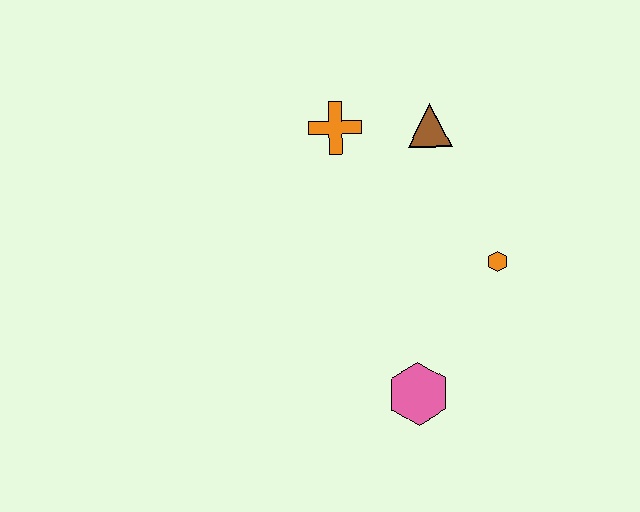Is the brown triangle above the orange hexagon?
Yes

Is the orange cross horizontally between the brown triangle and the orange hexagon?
No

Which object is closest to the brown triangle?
The orange cross is closest to the brown triangle.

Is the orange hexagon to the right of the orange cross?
Yes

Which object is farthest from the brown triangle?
The pink hexagon is farthest from the brown triangle.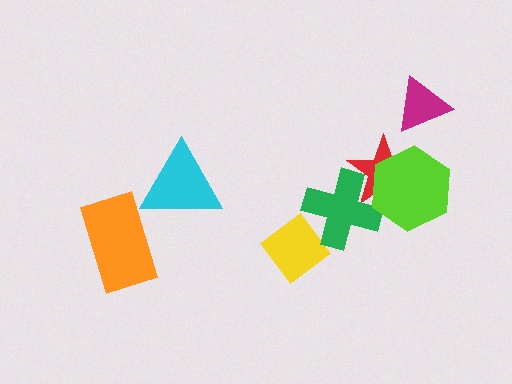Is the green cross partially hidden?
Yes, it is partially covered by another shape.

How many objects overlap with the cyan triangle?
0 objects overlap with the cyan triangle.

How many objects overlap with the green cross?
2 objects overlap with the green cross.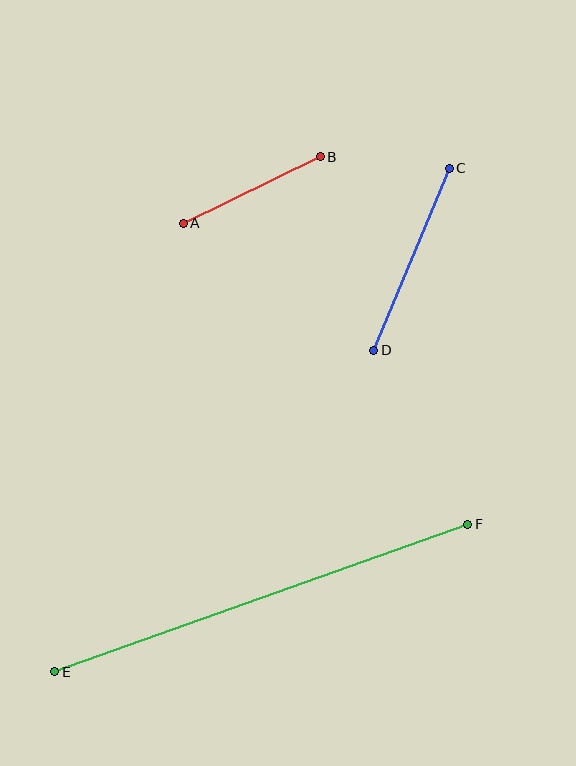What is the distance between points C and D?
The distance is approximately 197 pixels.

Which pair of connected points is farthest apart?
Points E and F are farthest apart.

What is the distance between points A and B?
The distance is approximately 152 pixels.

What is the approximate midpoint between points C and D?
The midpoint is at approximately (411, 259) pixels.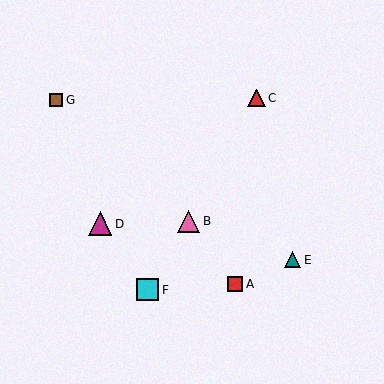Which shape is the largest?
The magenta triangle (labeled D) is the largest.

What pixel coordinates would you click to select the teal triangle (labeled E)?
Click at (293, 260) to select the teal triangle E.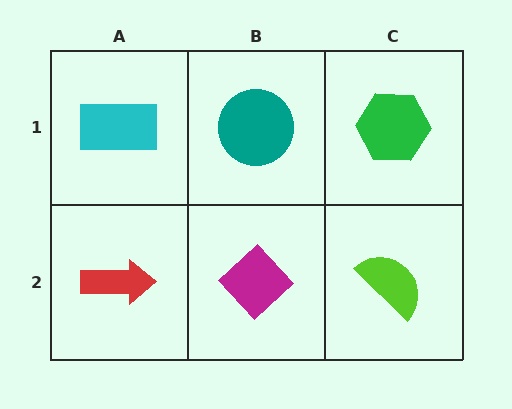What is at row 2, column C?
A lime semicircle.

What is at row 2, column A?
A red arrow.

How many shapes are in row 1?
3 shapes.